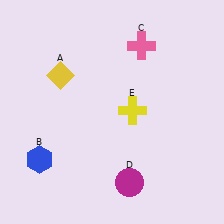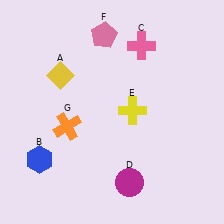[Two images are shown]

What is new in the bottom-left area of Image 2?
An orange cross (G) was added in the bottom-left area of Image 2.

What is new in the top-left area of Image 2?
A pink pentagon (F) was added in the top-left area of Image 2.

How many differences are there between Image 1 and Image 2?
There are 2 differences between the two images.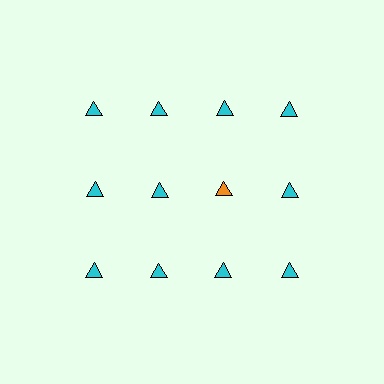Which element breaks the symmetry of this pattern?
The orange triangle in the second row, center column breaks the symmetry. All other shapes are cyan triangles.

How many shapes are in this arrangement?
There are 12 shapes arranged in a grid pattern.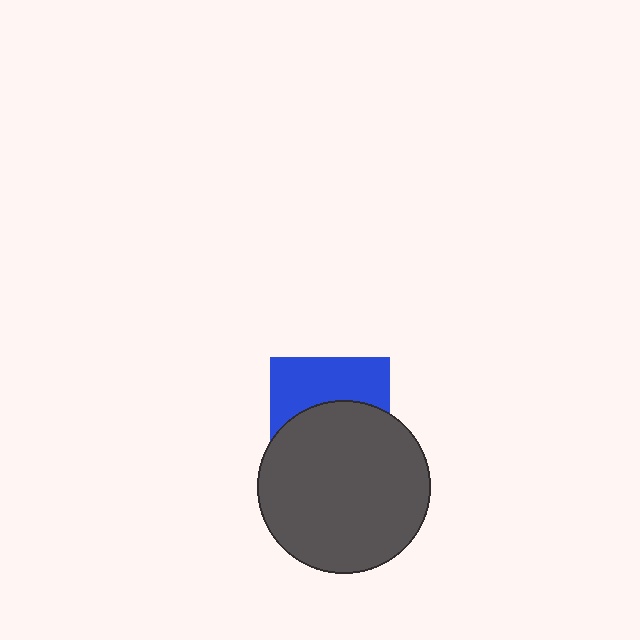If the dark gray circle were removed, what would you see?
You would see the complete blue square.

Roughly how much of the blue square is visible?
A small part of it is visible (roughly 43%).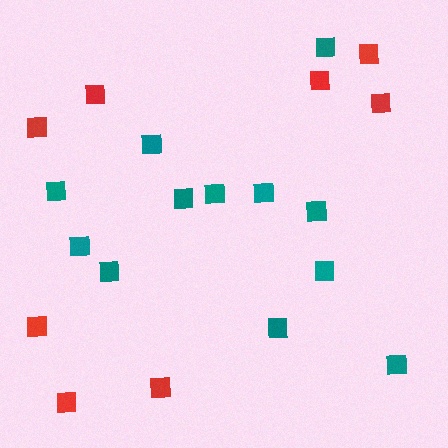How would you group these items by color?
There are 2 groups: one group of red squares (8) and one group of teal squares (12).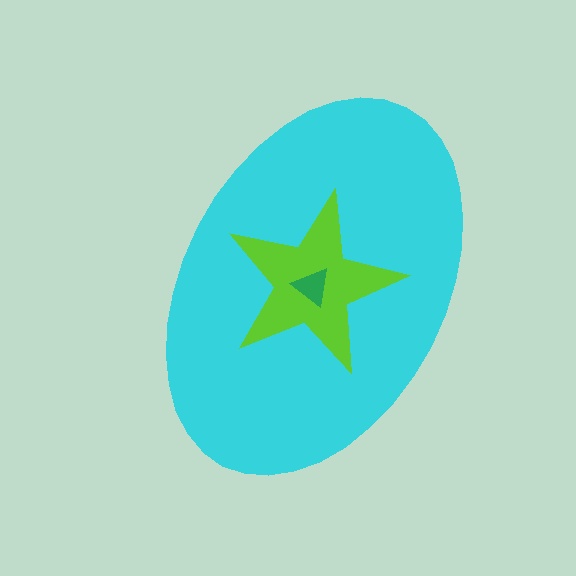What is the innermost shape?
The green triangle.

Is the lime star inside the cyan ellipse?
Yes.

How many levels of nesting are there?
3.